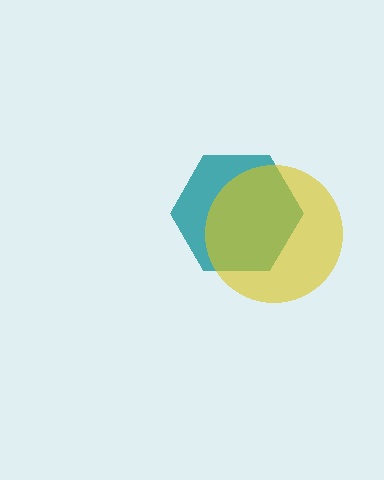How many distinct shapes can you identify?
There are 2 distinct shapes: a teal hexagon, a yellow circle.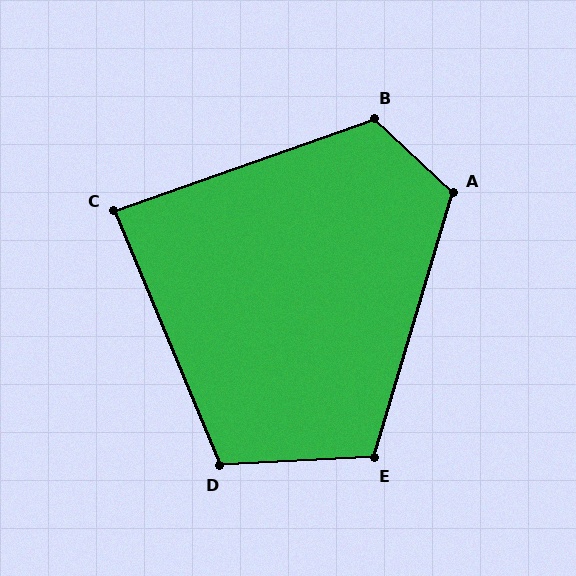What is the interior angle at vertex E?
Approximately 109 degrees (obtuse).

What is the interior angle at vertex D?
Approximately 109 degrees (obtuse).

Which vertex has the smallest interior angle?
C, at approximately 87 degrees.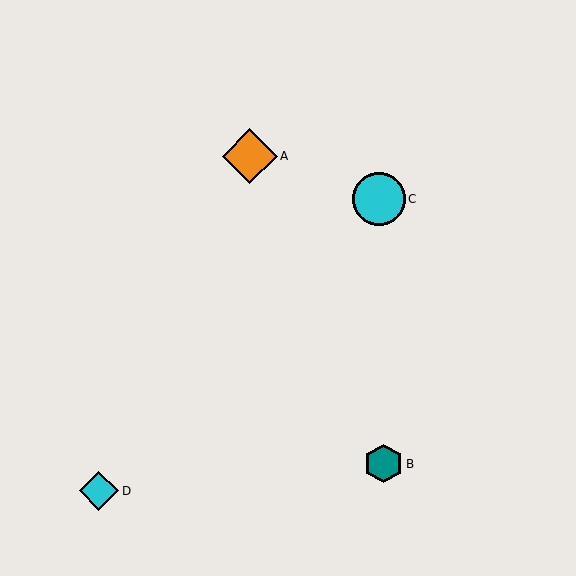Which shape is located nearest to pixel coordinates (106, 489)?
The cyan diamond (labeled D) at (99, 491) is nearest to that location.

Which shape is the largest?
The orange diamond (labeled A) is the largest.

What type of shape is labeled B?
Shape B is a teal hexagon.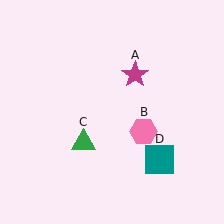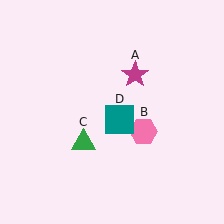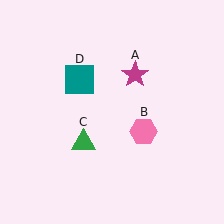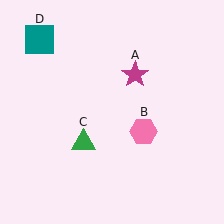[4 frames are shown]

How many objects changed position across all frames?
1 object changed position: teal square (object D).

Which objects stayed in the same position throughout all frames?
Magenta star (object A) and pink hexagon (object B) and green triangle (object C) remained stationary.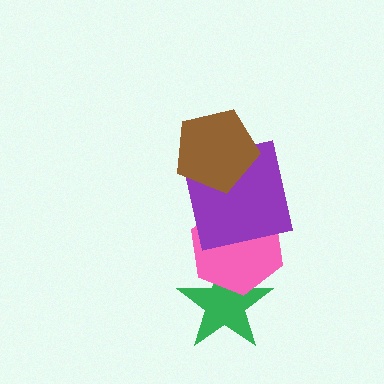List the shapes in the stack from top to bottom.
From top to bottom: the brown pentagon, the purple square, the pink hexagon, the green star.